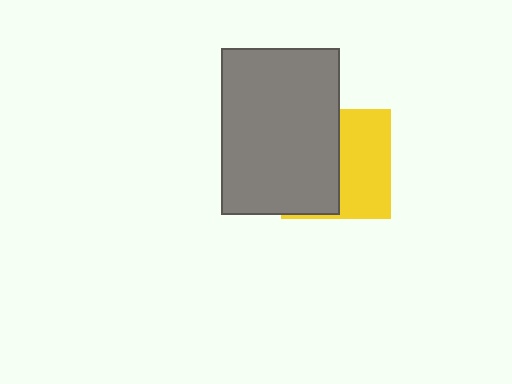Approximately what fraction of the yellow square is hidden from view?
Roughly 51% of the yellow square is hidden behind the gray rectangle.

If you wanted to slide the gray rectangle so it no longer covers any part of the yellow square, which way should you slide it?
Slide it left — that is the most direct way to separate the two shapes.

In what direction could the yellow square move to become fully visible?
The yellow square could move right. That would shift it out from behind the gray rectangle entirely.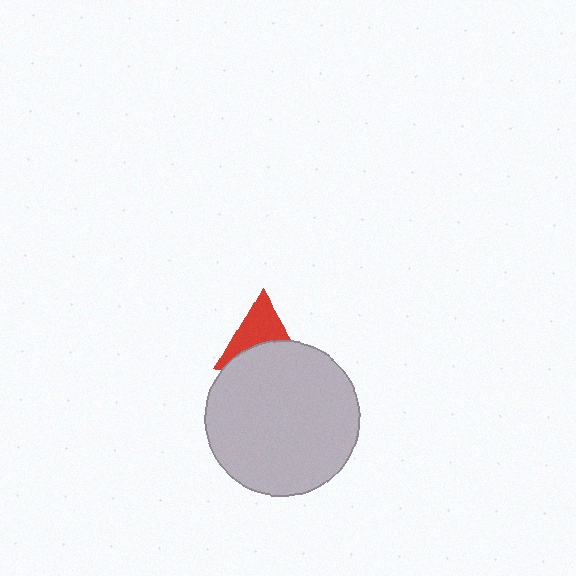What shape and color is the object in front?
The object in front is a light gray circle.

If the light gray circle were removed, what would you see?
You would see the complete red triangle.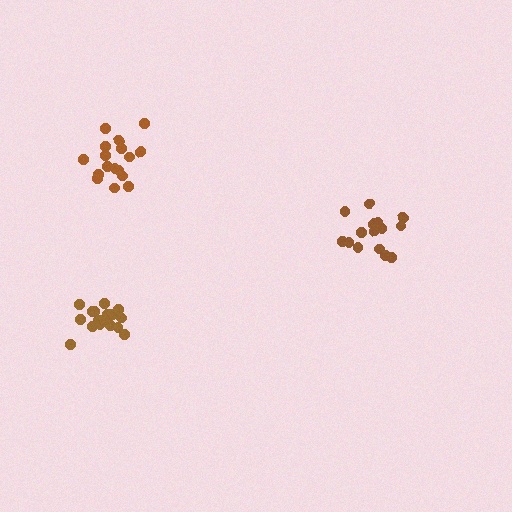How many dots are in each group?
Group 1: 15 dots, Group 2: 18 dots, Group 3: 17 dots (50 total).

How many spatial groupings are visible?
There are 3 spatial groupings.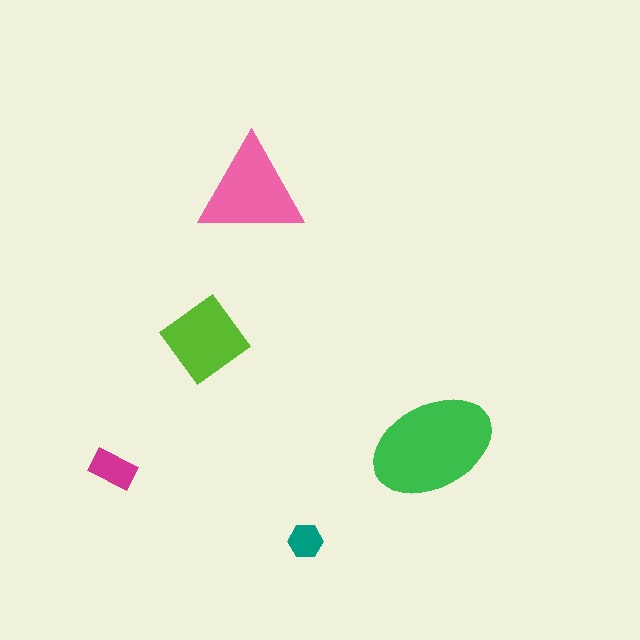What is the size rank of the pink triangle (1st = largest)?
2nd.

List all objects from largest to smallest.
The green ellipse, the pink triangle, the lime diamond, the magenta rectangle, the teal hexagon.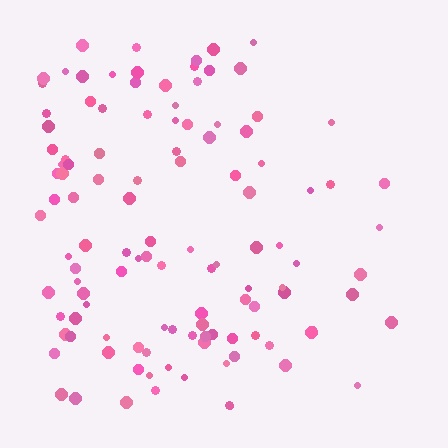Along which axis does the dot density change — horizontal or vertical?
Horizontal.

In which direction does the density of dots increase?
From right to left, with the left side densest.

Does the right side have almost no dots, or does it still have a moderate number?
Still a moderate number, just noticeably fewer than the left.